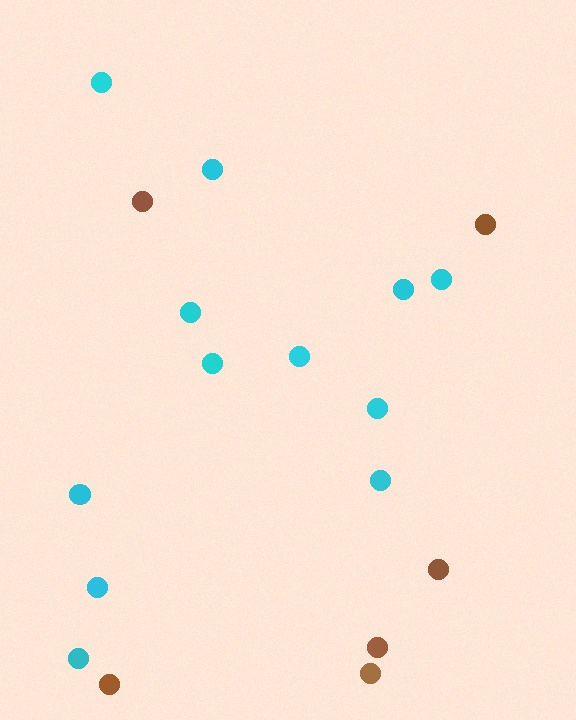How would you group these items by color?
There are 2 groups: one group of brown circles (6) and one group of cyan circles (12).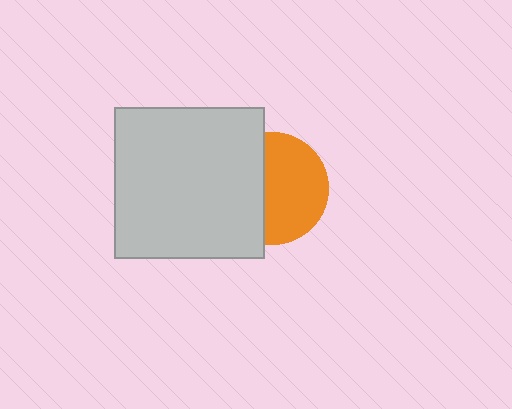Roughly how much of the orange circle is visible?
About half of it is visible (roughly 57%).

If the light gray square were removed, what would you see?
You would see the complete orange circle.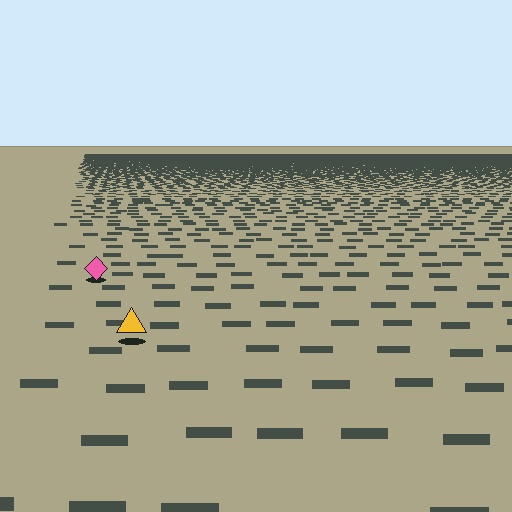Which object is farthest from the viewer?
The pink diamond is farthest from the viewer. It appears smaller and the ground texture around it is denser.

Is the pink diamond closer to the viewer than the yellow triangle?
No. The yellow triangle is closer — you can tell from the texture gradient: the ground texture is coarser near it.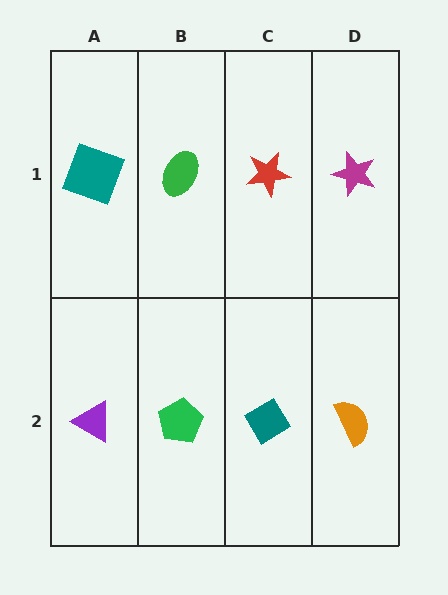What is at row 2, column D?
An orange semicircle.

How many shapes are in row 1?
4 shapes.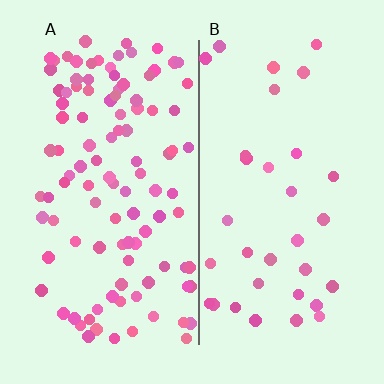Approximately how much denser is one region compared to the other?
Approximately 3.1× — region A over region B.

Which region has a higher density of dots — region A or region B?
A (the left).